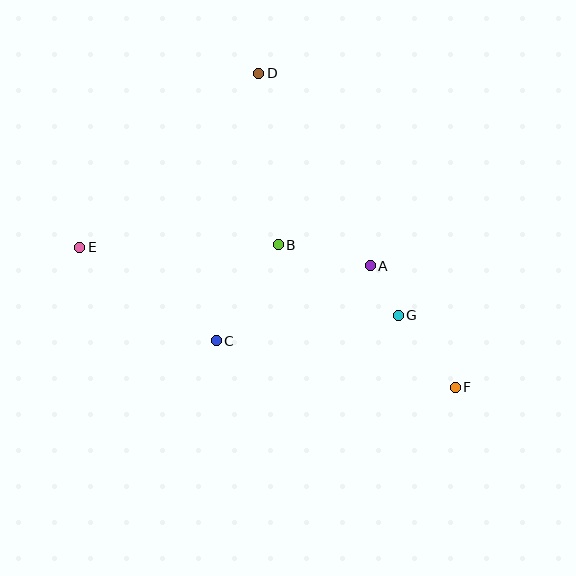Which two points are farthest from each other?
Points E and F are farthest from each other.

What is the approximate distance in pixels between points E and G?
The distance between E and G is approximately 326 pixels.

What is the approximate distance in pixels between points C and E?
The distance between C and E is approximately 165 pixels.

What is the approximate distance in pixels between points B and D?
The distance between B and D is approximately 172 pixels.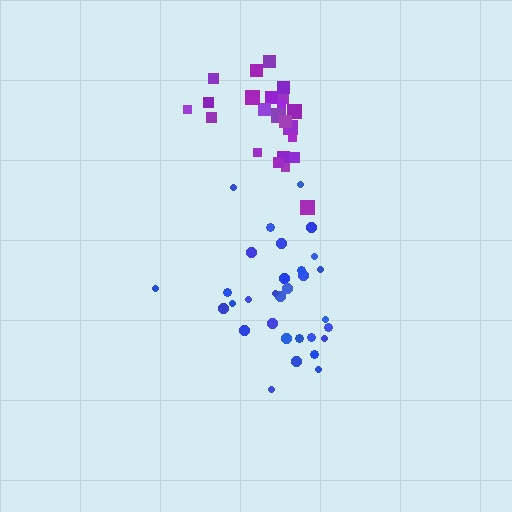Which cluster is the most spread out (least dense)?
Blue.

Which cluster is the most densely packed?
Purple.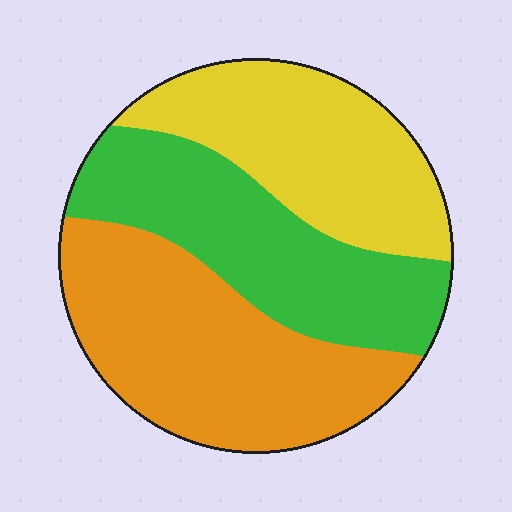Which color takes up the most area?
Orange, at roughly 40%.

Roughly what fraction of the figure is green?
Green covers 32% of the figure.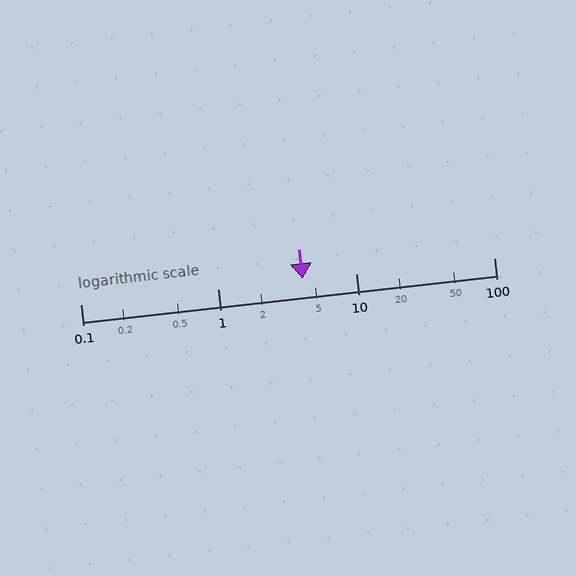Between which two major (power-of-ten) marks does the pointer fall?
The pointer is between 1 and 10.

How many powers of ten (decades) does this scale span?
The scale spans 3 decades, from 0.1 to 100.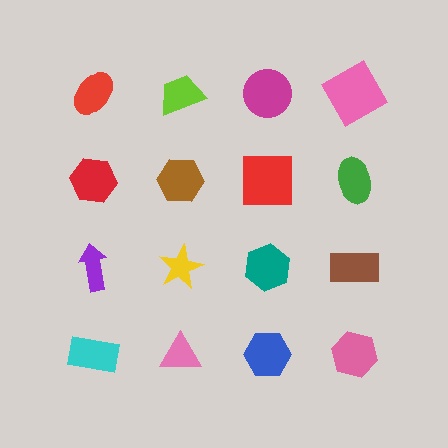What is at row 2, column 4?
A green ellipse.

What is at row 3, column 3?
A teal hexagon.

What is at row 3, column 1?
A purple arrow.